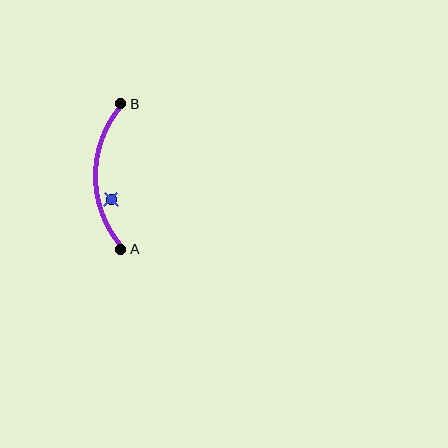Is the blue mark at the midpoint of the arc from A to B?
No — the blue mark does not lie on the arc at all. It sits slightly inside the curve.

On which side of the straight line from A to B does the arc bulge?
The arc bulges to the left of the straight line connecting A and B.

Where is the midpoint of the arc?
The arc midpoint is the point on the curve farthest from the straight line joining A and B. It sits to the left of that line.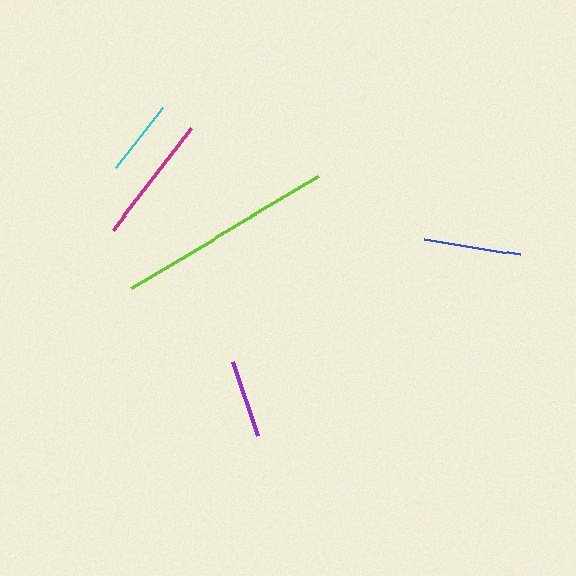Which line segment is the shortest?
The cyan line is the shortest at approximately 76 pixels.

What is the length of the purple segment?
The purple segment is approximately 78 pixels long.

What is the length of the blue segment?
The blue segment is approximately 98 pixels long.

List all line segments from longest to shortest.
From longest to shortest: lime, magenta, blue, purple, cyan.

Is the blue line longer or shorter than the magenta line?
The magenta line is longer than the blue line.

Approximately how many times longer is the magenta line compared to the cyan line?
The magenta line is approximately 1.7 times the length of the cyan line.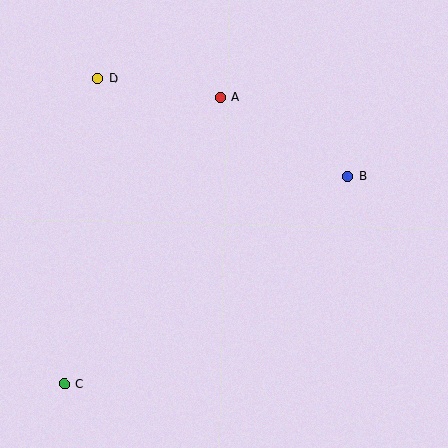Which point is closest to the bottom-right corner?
Point B is closest to the bottom-right corner.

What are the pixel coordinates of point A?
Point A is at (220, 97).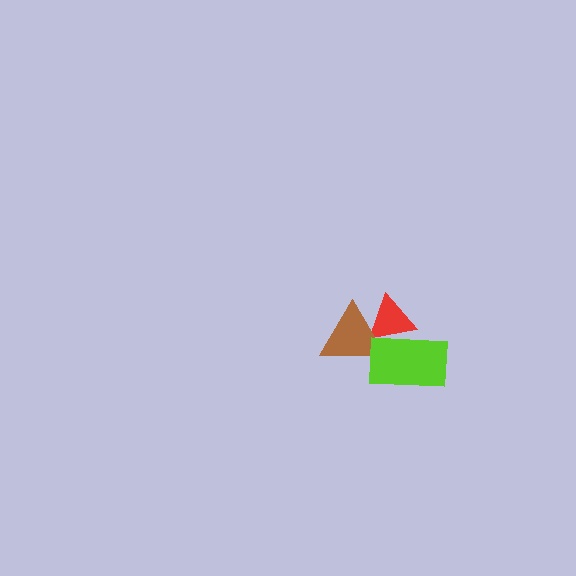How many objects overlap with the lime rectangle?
2 objects overlap with the lime rectangle.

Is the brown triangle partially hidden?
Yes, it is partially covered by another shape.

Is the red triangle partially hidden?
Yes, it is partially covered by another shape.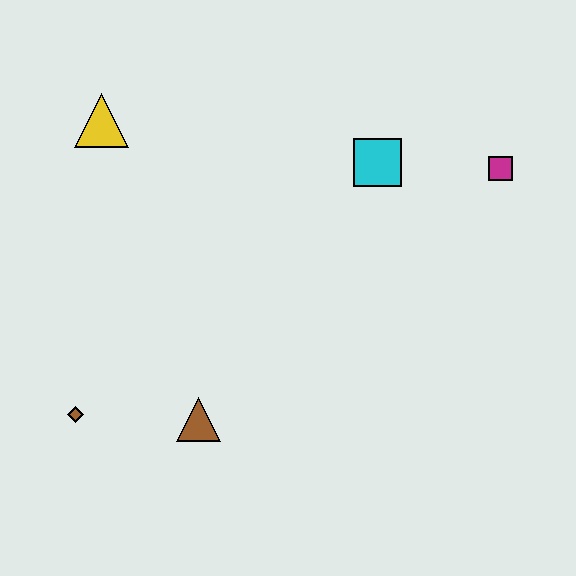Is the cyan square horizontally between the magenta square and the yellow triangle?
Yes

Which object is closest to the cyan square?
The magenta square is closest to the cyan square.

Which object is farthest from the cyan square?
The brown diamond is farthest from the cyan square.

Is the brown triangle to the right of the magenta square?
No